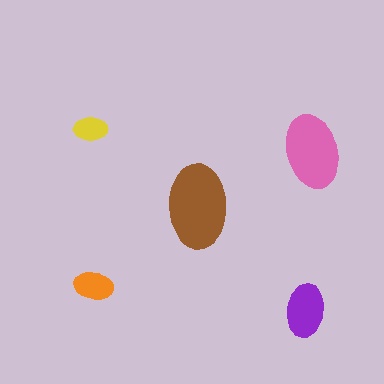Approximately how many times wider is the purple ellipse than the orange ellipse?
About 1.5 times wider.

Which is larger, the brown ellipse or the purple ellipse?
The brown one.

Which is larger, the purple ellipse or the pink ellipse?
The pink one.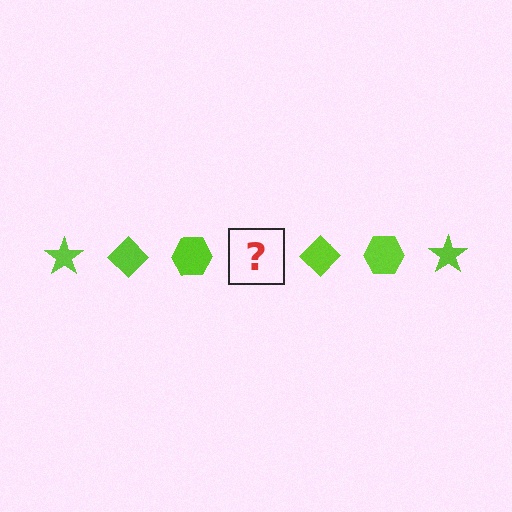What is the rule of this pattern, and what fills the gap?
The rule is that the pattern cycles through star, diamond, hexagon shapes in lime. The gap should be filled with a lime star.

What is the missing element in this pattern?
The missing element is a lime star.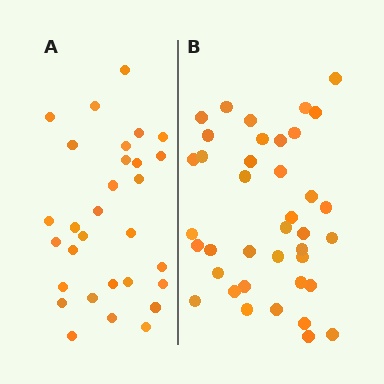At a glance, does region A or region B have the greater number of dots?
Region B (the right region) has more dots.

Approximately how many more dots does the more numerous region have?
Region B has roughly 8 or so more dots than region A.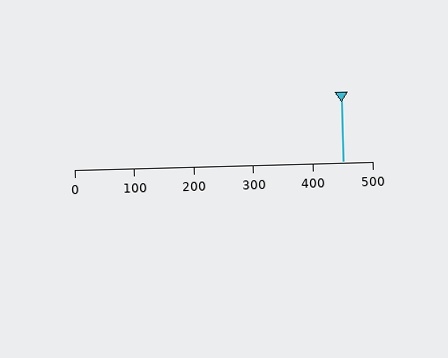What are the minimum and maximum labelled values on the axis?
The axis runs from 0 to 500.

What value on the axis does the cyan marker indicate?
The marker indicates approximately 450.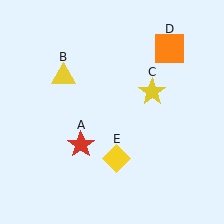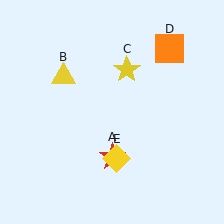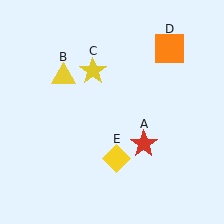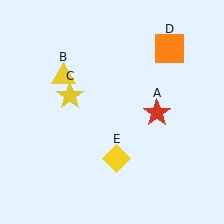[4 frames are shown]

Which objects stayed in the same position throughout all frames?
Yellow triangle (object B) and orange square (object D) and yellow diamond (object E) remained stationary.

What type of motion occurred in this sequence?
The red star (object A), yellow star (object C) rotated counterclockwise around the center of the scene.